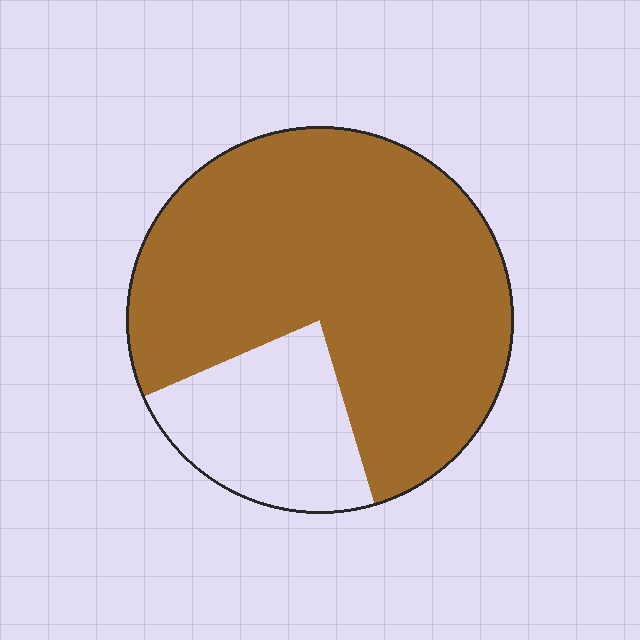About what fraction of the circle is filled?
About three quarters (3/4).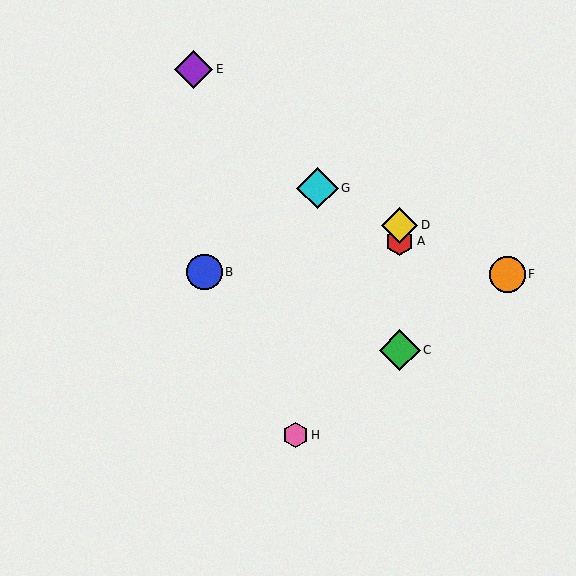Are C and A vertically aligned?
Yes, both are at x≈400.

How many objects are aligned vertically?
3 objects (A, C, D) are aligned vertically.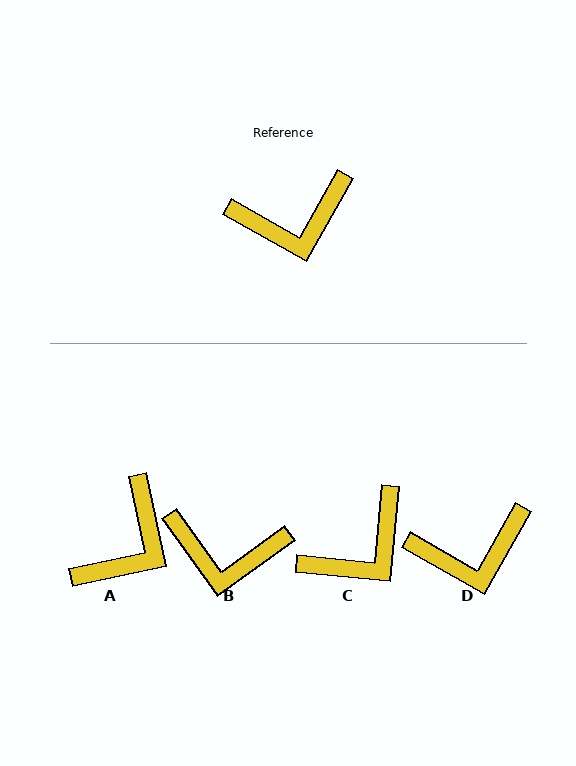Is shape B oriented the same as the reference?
No, it is off by about 25 degrees.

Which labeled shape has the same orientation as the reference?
D.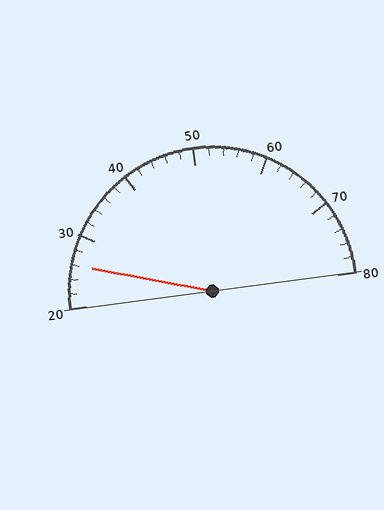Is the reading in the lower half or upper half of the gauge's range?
The reading is in the lower half of the range (20 to 80).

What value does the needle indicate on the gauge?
The needle indicates approximately 26.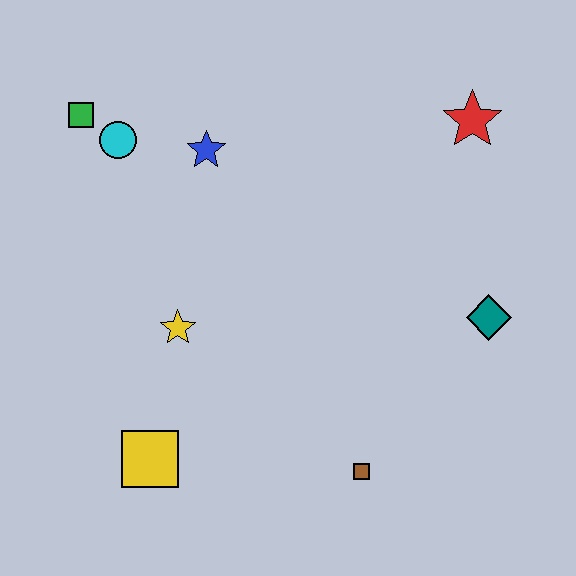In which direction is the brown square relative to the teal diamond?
The brown square is below the teal diamond.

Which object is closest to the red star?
The teal diamond is closest to the red star.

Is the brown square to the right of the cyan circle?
Yes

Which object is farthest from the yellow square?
The red star is farthest from the yellow square.